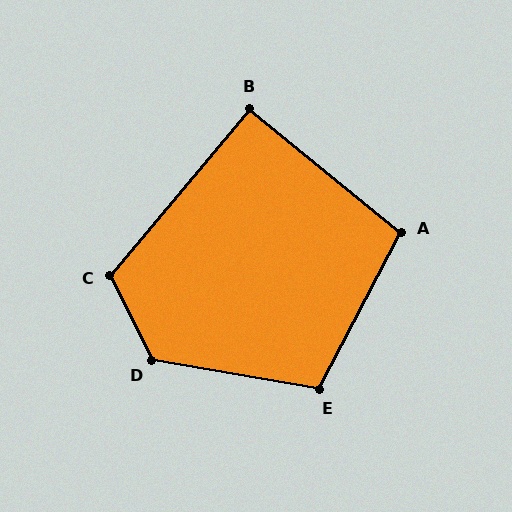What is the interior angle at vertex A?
Approximately 101 degrees (obtuse).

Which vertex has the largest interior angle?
D, at approximately 126 degrees.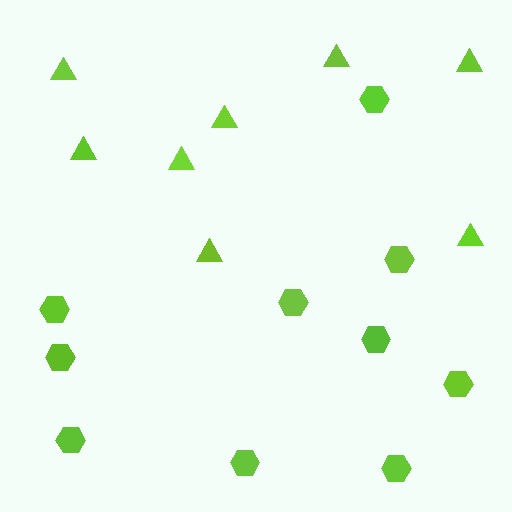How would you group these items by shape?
There are 2 groups: one group of triangles (8) and one group of hexagons (10).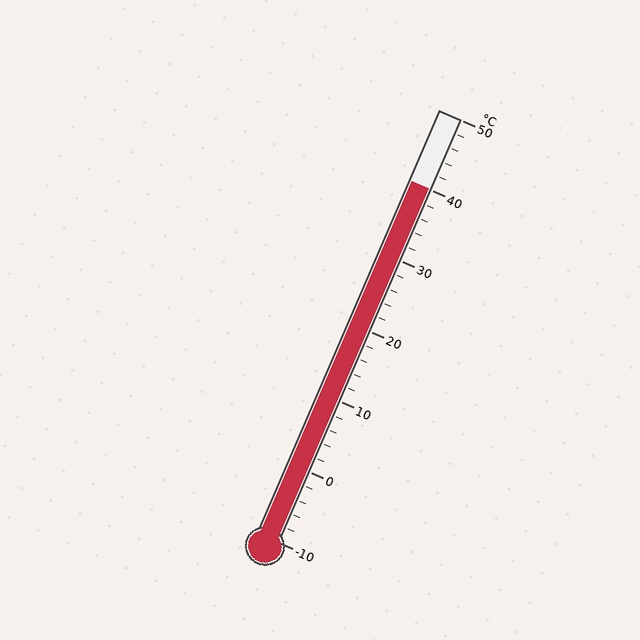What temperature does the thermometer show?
The thermometer shows approximately 40°C.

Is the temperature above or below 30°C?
The temperature is above 30°C.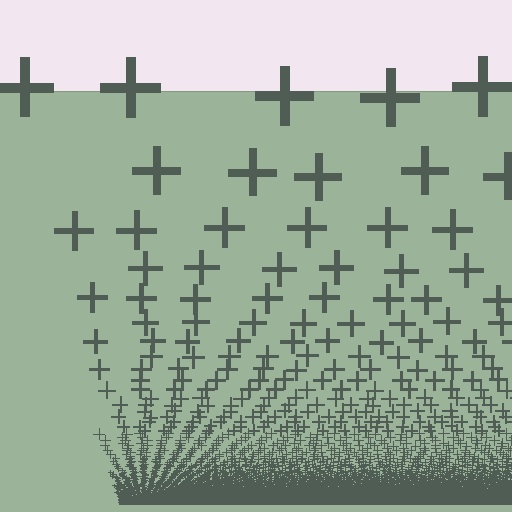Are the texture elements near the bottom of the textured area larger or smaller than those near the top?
Smaller. The gradient is inverted — elements near the bottom are smaller and denser.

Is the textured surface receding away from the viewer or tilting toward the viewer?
The surface appears to tilt toward the viewer. Texture elements get larger and sparser toward the top.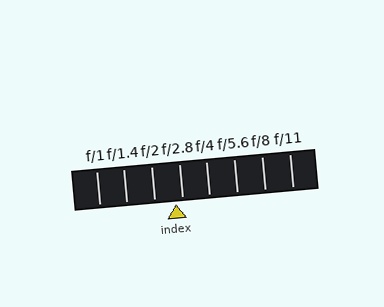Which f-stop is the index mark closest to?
The index mark is closest to f/2.8.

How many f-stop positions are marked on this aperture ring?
There are 8 f-stop positions marked.